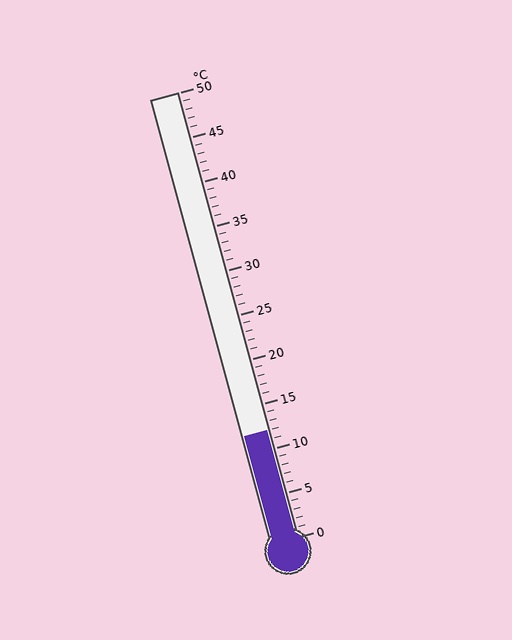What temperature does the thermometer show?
The thermometer shows approximately 12°C.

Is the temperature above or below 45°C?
The temperature is below 45°C.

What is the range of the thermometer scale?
The thermometer scale ranges from 0°C to 50°C.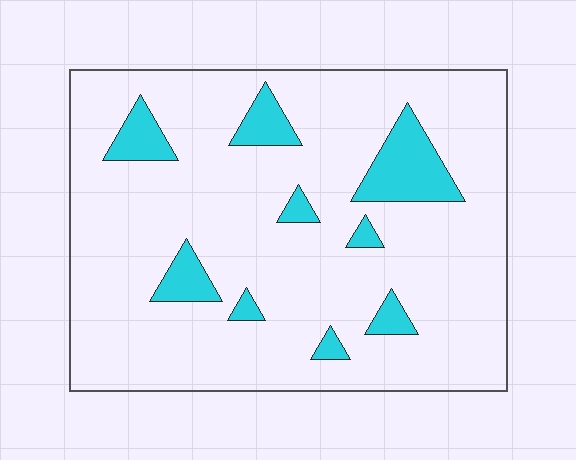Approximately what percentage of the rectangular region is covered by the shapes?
Approximately 10%.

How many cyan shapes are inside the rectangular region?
9.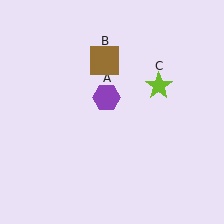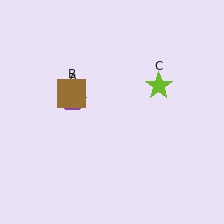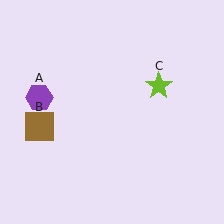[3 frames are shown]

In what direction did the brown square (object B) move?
The brown square (object B) moved down and to the left.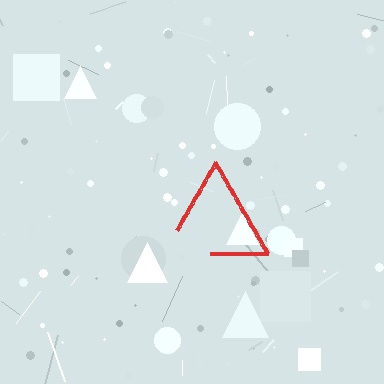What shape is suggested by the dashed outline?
The dashed outline suggests a triangle.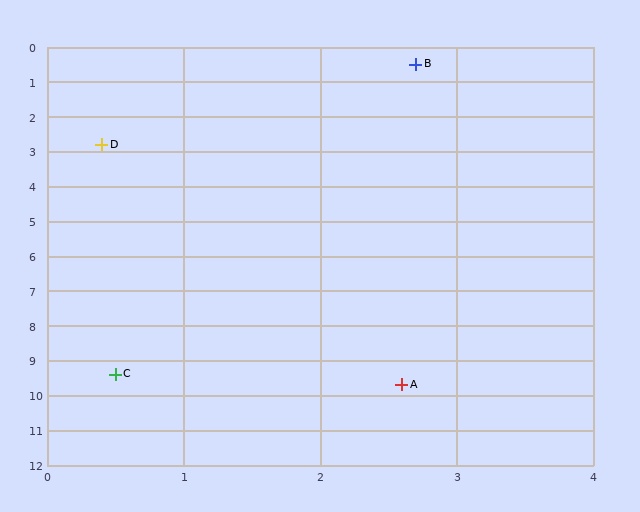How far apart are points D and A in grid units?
Points D and A are about 7.2 grid units apart.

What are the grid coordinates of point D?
Point D is at approximately (0.4, 2.8).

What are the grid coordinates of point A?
Point A is at approximately (2.6, 9.7).